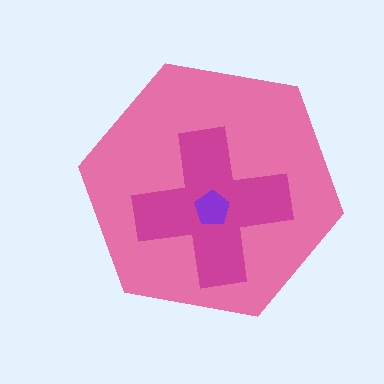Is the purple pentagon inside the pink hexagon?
Yes.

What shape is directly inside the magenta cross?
The purple pentagon.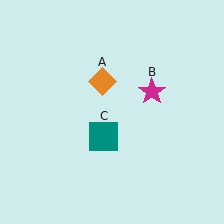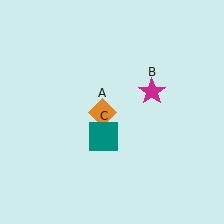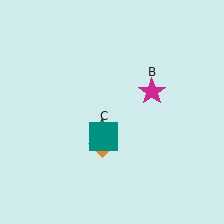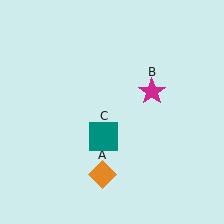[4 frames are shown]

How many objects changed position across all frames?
1 object changed position: orange diamond (object A).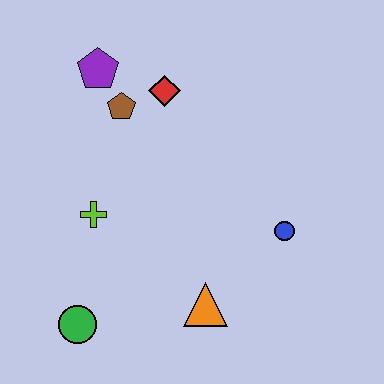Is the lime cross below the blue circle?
No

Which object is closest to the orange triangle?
The blue circle is closest to the orange triangle.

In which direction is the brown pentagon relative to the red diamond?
The brown pentagon is to the left of the red diamond.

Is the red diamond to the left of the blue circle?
Yes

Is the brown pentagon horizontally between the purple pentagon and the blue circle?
Yes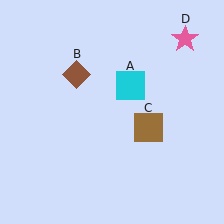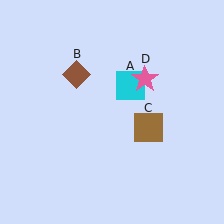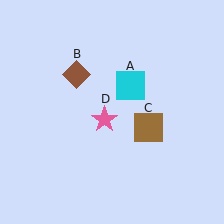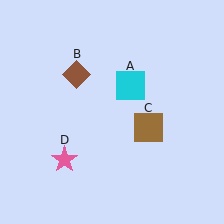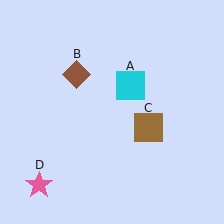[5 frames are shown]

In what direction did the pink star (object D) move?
The pink star (object D) moved down and to the left.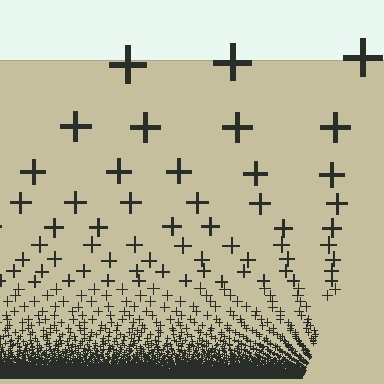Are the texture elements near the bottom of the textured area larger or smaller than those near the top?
Smaller. The gradient is inverted — elements near the bottom are smaller and denser.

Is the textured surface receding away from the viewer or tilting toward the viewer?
The surface appears to tilt toward the viewer. Texture elements get larger and sparser toward the top.